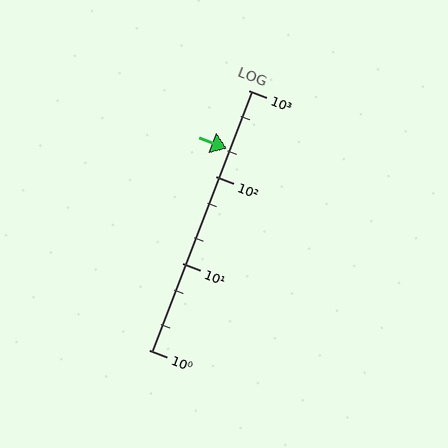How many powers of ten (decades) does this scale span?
The scale spans 3 decades, from 1 to 1000.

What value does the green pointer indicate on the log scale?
The pointer indicates approximately 210.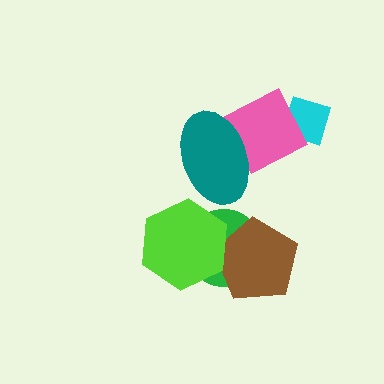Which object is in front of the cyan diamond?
The pink diamond is in front of the cyan diamond.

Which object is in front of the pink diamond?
The teal ellipse is in front of the pink diamond.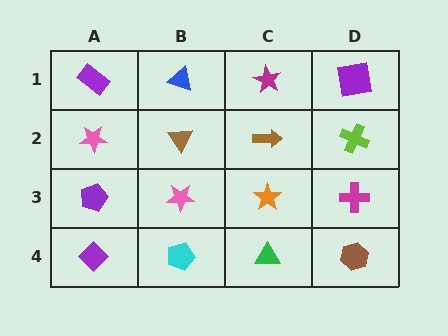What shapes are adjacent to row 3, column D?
A lime cross (row 2, column D), a brown hexagon (row 4, column D), an orange star (row 3, column C).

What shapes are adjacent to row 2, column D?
A purple square (row 1, column D), a magenta cross (row 3, column D), a brown arrow (row 2, column C).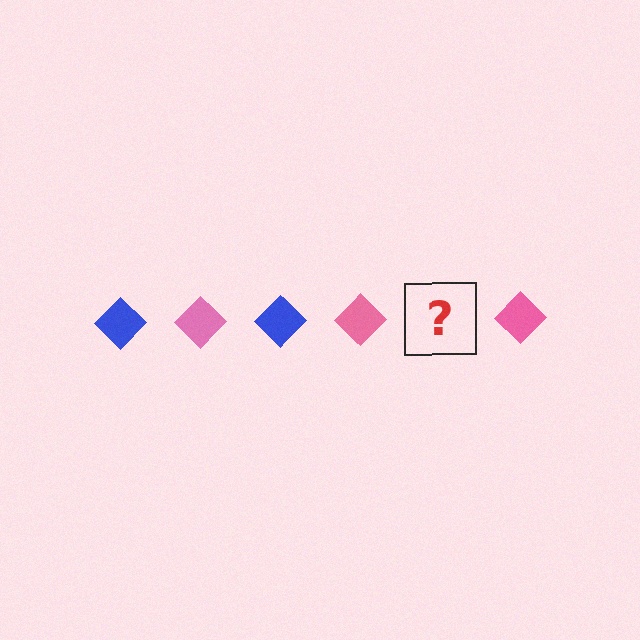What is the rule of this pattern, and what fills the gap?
The rule is that the pattern cycles through blue, pink diamonds. The gap should be filled with a blue diamond.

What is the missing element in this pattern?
The missing element is a blue diamond.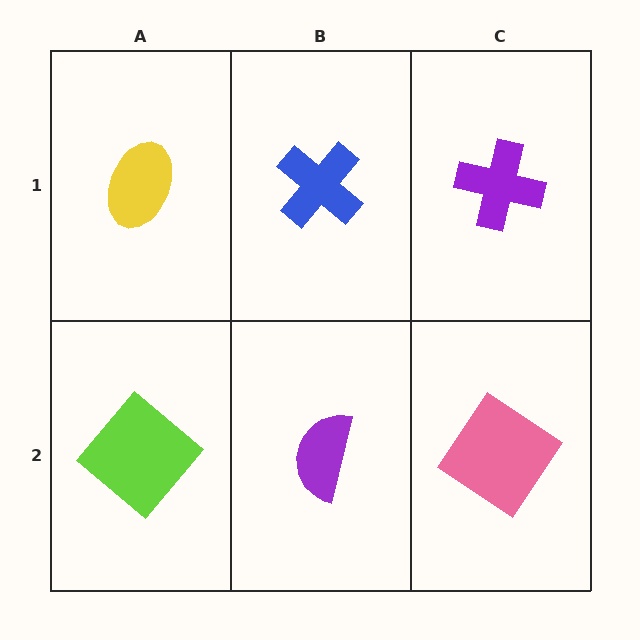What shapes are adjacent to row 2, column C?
A purple cross (row 1, column C), a purple semicircle (row 2, column B).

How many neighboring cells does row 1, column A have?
2.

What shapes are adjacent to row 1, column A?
A lime diamond (row 2, column A), a blue cross (row 1, column B).